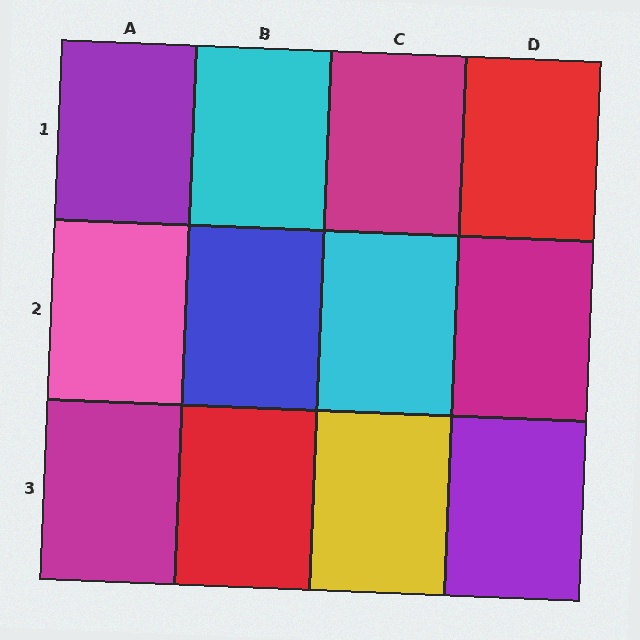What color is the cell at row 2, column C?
Cyan.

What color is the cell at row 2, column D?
Magenta.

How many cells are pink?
1 cell is pink.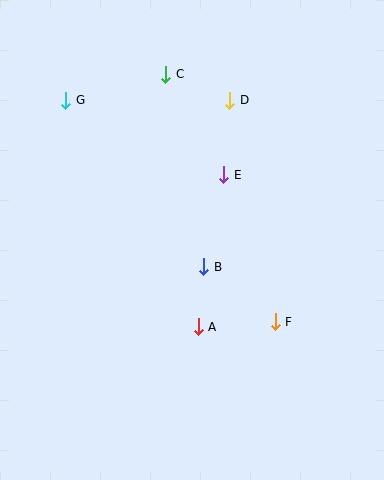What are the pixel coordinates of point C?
Point C is at (166, 74).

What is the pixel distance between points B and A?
The distance between B and A is 60 pixels.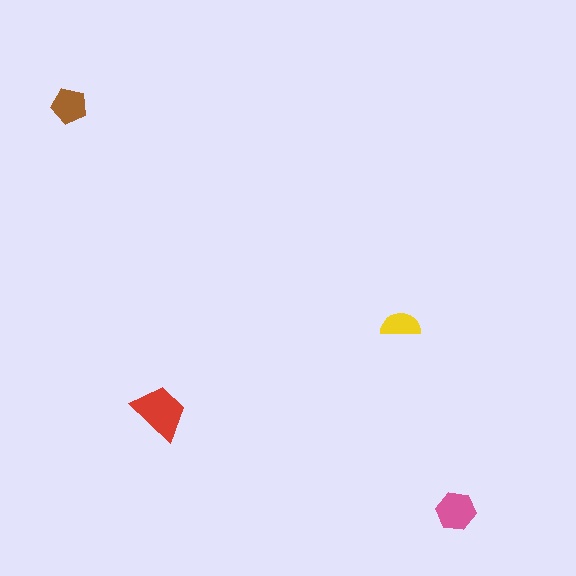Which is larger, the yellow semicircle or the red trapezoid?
The red trapezoid.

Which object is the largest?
The red trapezoid.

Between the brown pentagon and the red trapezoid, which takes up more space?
The red trapezoid.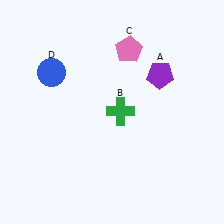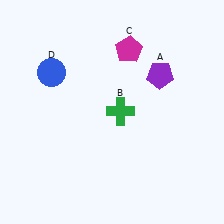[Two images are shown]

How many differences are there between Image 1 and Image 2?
There is 1 difference between the two images.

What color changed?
The pentagon (C) changed from pink in Image 1 to magenta in Image 2.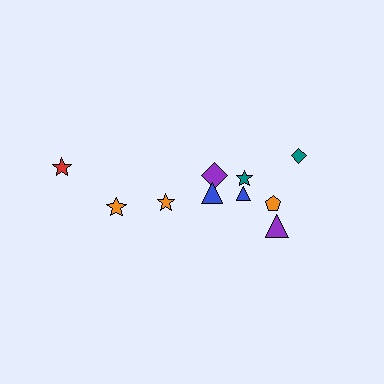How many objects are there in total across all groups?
There are 10 objects.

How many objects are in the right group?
There are 7 objects.